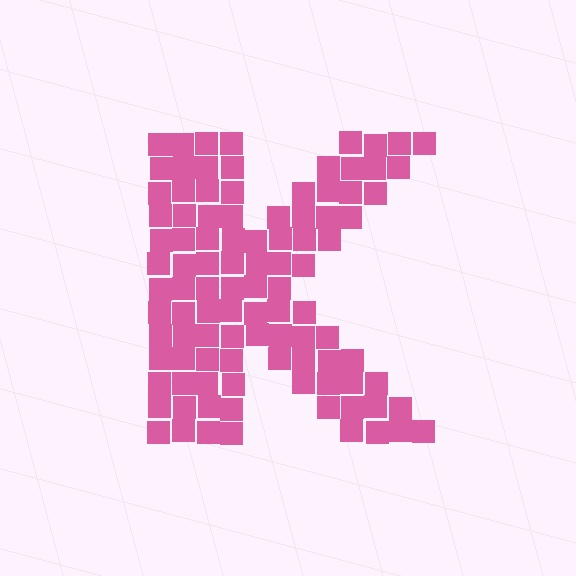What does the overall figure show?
The overall figure shows the letter K.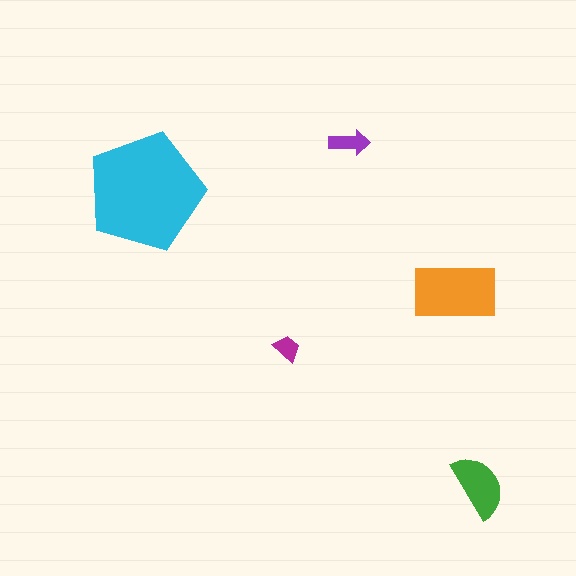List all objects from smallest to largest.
The magenta trapezoid, the purple arrow, the green semicircle, the orange rectangle, the cyan pentagon.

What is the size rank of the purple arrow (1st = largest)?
4th.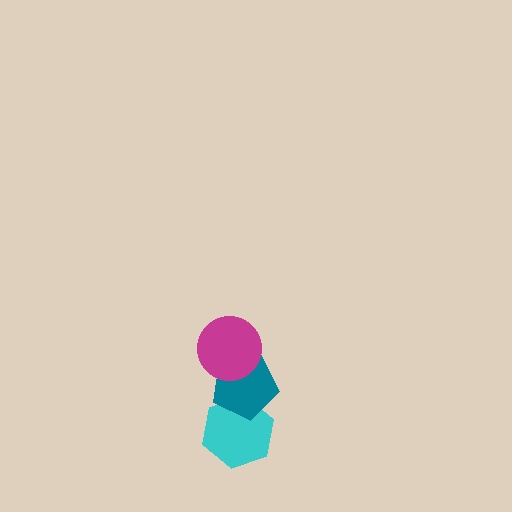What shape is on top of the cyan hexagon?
The teal pentagon is on top of the cyan hexagon.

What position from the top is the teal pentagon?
The teal pentagon is 2nd from the top.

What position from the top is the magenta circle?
The magenta circle is 1st from the top.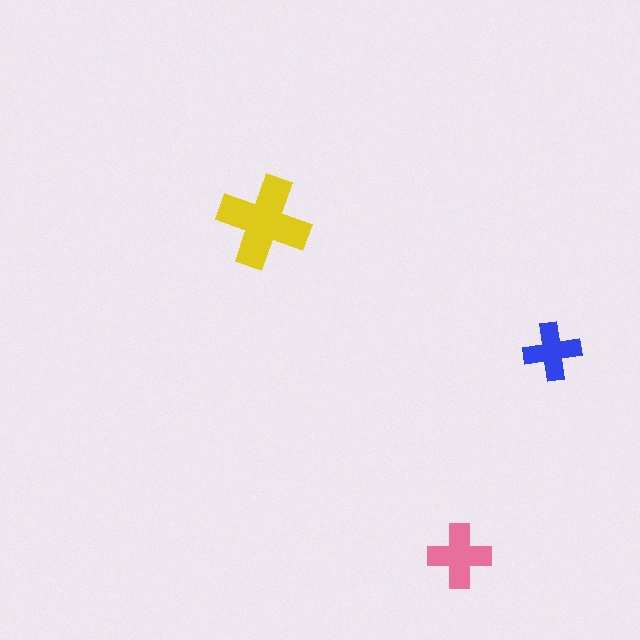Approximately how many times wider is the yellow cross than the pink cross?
About 1.5 times wider.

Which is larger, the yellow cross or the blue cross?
The yellow one.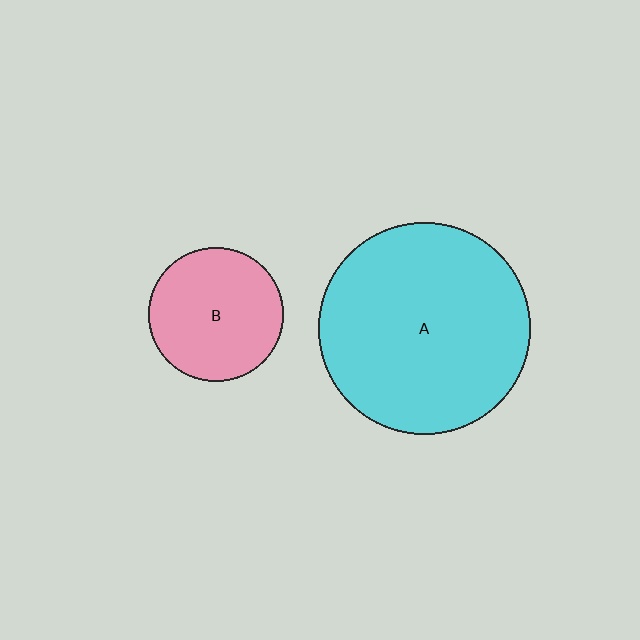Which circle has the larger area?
Circle A (cyan).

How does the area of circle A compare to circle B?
Approximately 2.5 times.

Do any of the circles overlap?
No, none of the circles overlap.